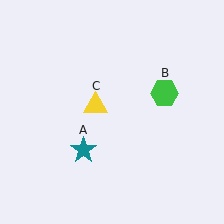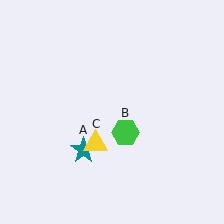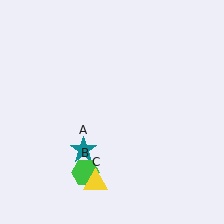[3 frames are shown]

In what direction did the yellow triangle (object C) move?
The yellow triangle (object C) moved down.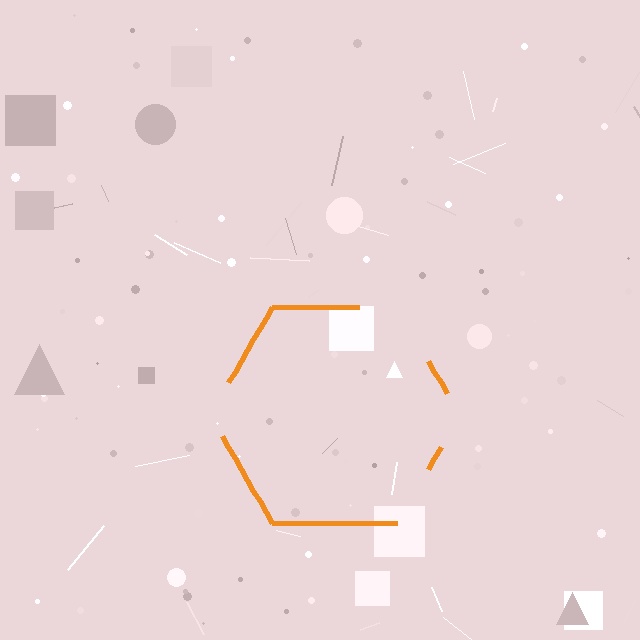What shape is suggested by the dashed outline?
The dashed outline suggests a hexagon.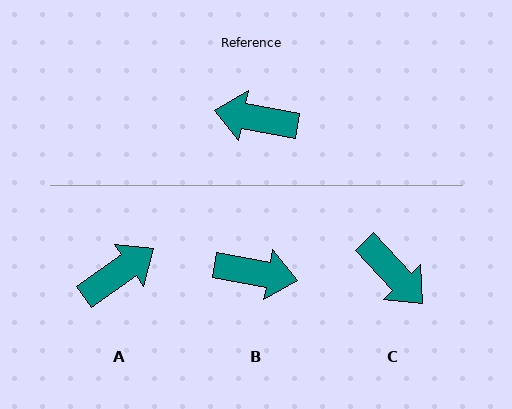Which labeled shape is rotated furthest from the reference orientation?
B, about 180 degrees away.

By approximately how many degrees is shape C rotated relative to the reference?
Approximately 144 degrees counter-clockwise.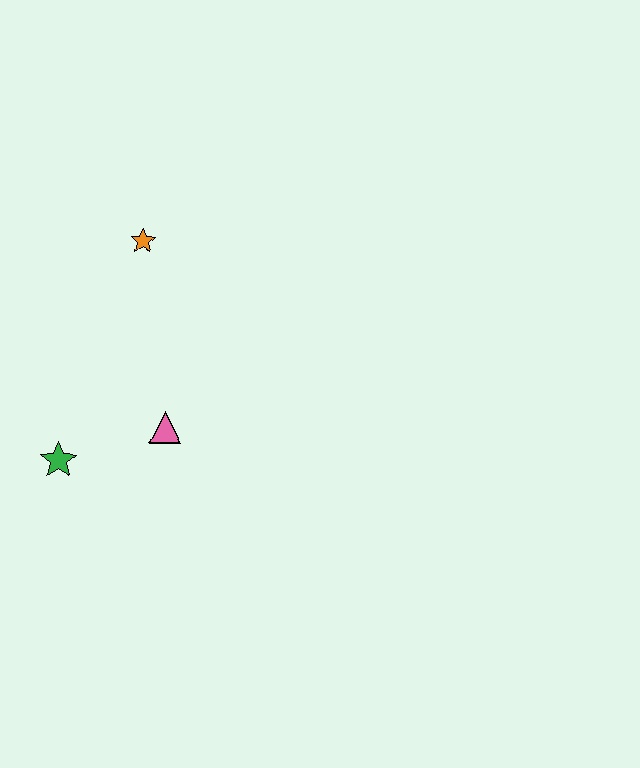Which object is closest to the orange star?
The pink triangle is closest to the orange star.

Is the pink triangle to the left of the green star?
No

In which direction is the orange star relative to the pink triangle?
The orange star is above the pink triangle.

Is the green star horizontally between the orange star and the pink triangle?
No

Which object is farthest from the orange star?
The green star is farthest from the orange star.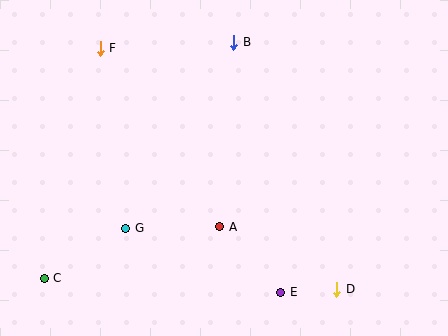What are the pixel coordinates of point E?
Point E is at (281, 292).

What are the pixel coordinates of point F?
Point F is at (100, 48).